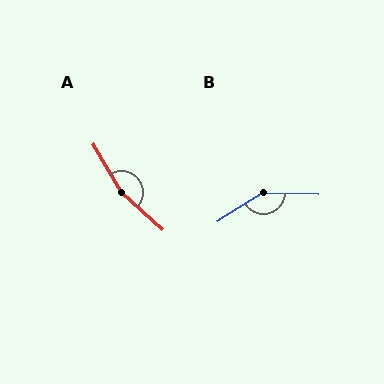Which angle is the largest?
A, at approximately 162 degrees.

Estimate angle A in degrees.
Approximately 162 degrees.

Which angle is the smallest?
B, at approximately 146 degrees.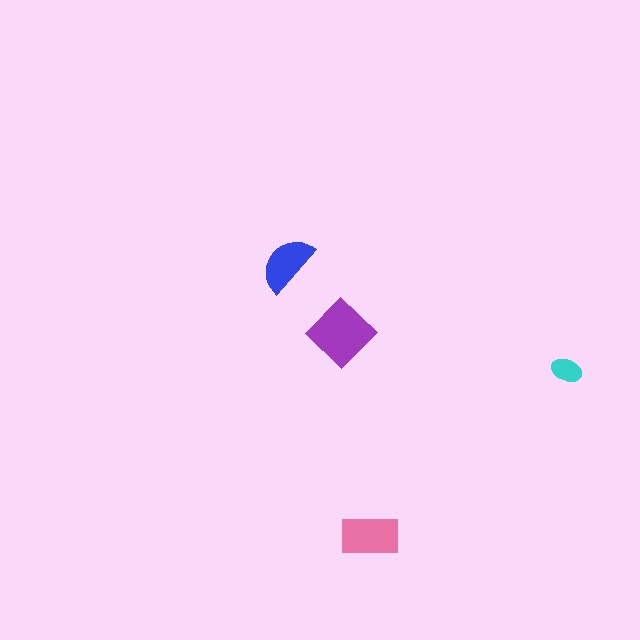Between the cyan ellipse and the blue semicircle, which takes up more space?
The blue semicircle.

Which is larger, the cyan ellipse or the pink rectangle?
The pink rectangle.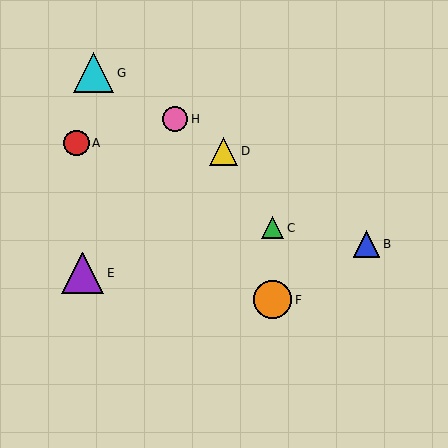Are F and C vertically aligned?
Yes, both are at x≈273.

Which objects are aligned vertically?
Objects C, F are aligned vertically.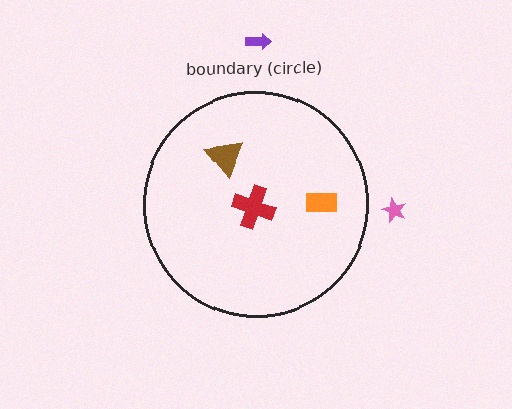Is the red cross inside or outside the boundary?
Inside.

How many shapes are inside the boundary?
3 inside, 2 outside.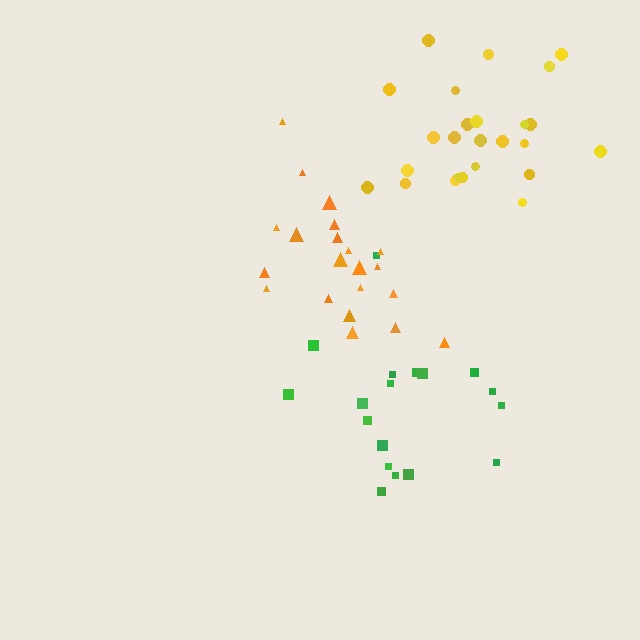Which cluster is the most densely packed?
Orange.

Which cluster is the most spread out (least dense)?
Green.